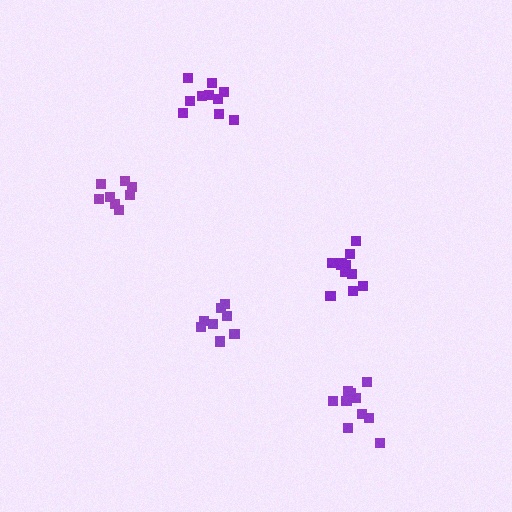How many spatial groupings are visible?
There are 5 spatial groupings.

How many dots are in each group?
Group 1: 8 dots, Group 2: 10 dots, Group 3: 10 dots, Group 4: 8 dots, Group 5: 11 dots (47 total).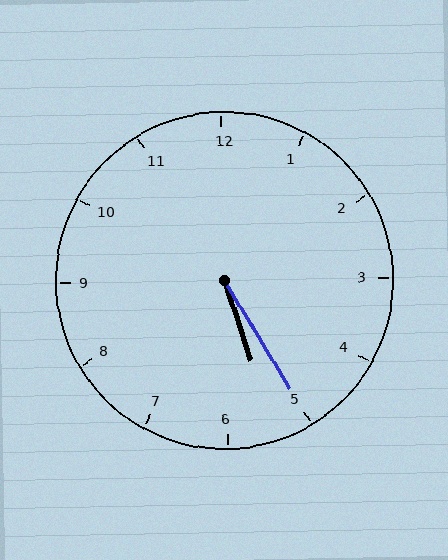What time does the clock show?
5:25.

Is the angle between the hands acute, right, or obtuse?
It is acute.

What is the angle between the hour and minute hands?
Approximately 12 degrees.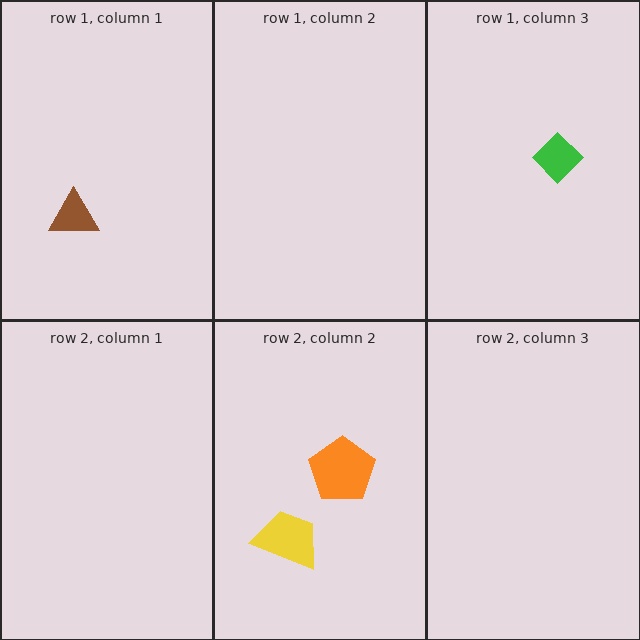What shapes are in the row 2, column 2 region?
The yellow trapezoid, the orange pentagon.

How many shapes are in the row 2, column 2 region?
2.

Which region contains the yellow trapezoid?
The row 2, column 2 region.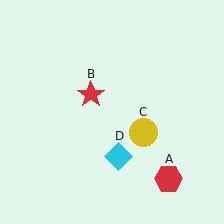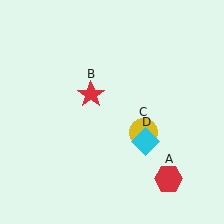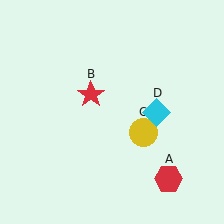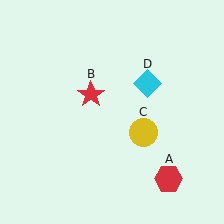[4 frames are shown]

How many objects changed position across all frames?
1 object changed position: cyan diamond (object D).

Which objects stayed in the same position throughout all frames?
Red hexagon (object A) and red star (object B) and yellow circle (object C) remained stationary.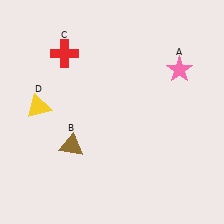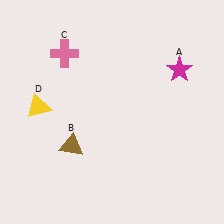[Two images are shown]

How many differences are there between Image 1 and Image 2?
There are 2 differences between the two images.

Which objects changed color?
A changed from pink to magenta. C changed from red to pink.